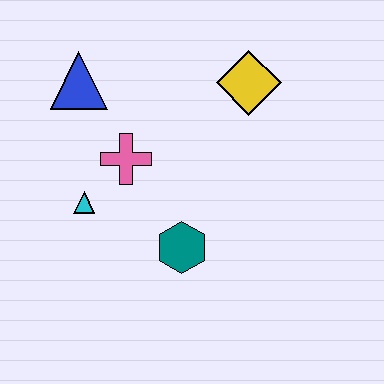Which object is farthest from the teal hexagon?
The blue triangle is farthest from the teal hexagon.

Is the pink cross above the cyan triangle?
Yes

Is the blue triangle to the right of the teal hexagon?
No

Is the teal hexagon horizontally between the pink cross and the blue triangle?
No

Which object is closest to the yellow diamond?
The pink cross is closest to the yellow diamond.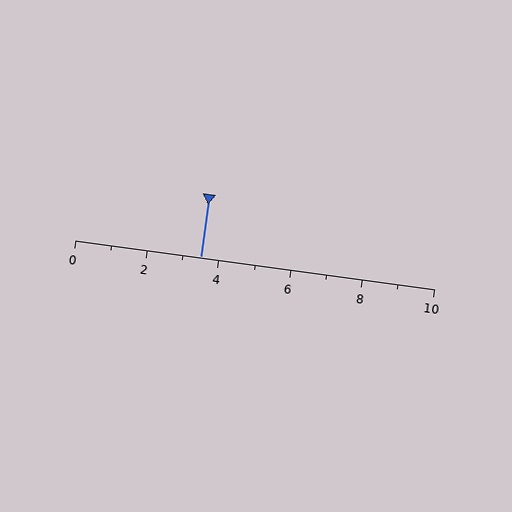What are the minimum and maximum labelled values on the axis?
The axis runs from 0 to 10.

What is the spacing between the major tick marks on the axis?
The major ticks are spaced 2 apart.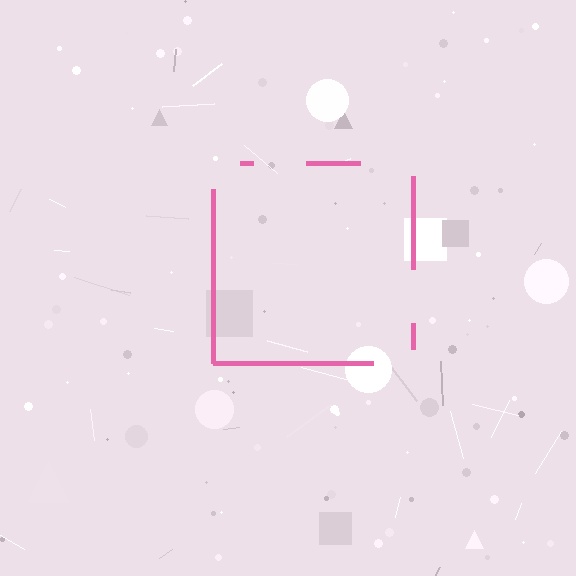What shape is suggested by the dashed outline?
The dashed outline suggests a square.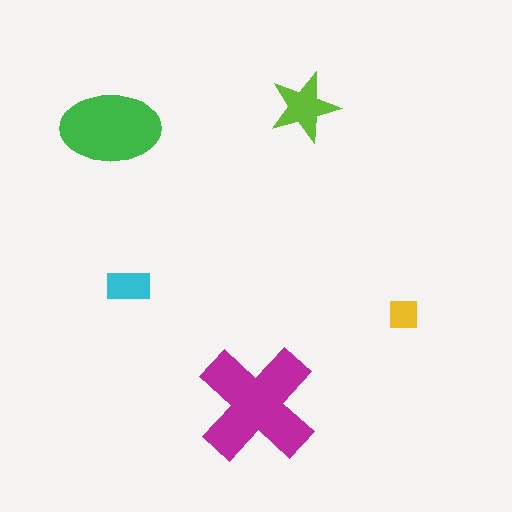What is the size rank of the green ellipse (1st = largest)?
2nd.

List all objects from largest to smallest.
The magenta cross, the green ellipse, the lime star, the cyan rectangle, the yellow square.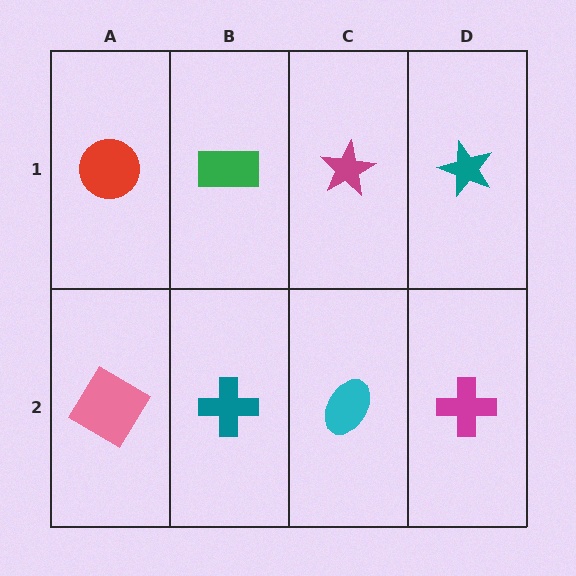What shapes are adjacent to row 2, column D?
A teal star (row 1, column D), a cyan ellipse (row 2, column C).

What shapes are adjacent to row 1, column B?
A teal cross (row 2, column B), a red circle (row 1, column A), a magenta star (row 1, column C).